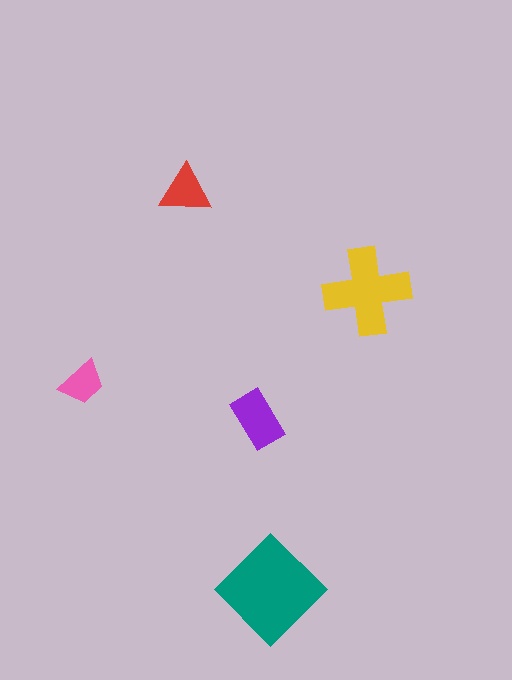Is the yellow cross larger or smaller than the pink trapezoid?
Larger.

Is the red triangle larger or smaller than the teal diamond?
Smaller.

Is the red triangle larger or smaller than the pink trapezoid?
Larger.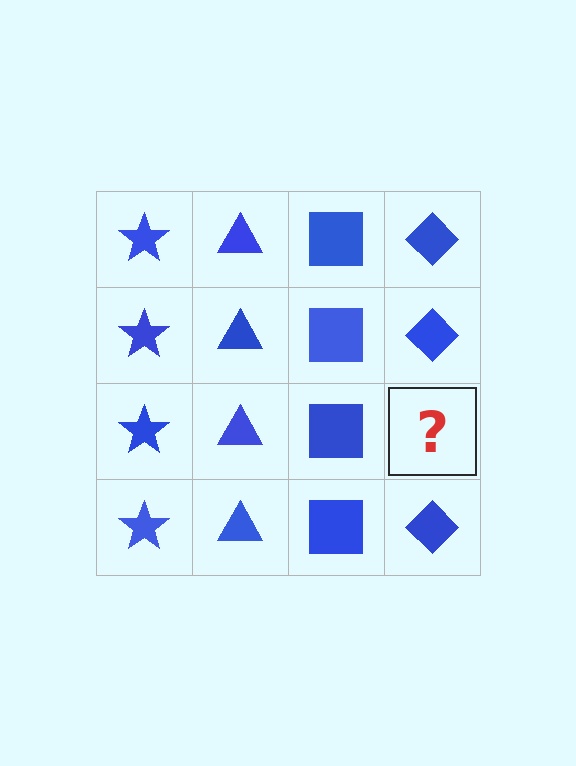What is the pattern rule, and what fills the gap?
The rule is that each column has a consistent shape. The gap should be filled with a blue diamond.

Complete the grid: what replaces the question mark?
The question mark should be replaced with a blue diamond.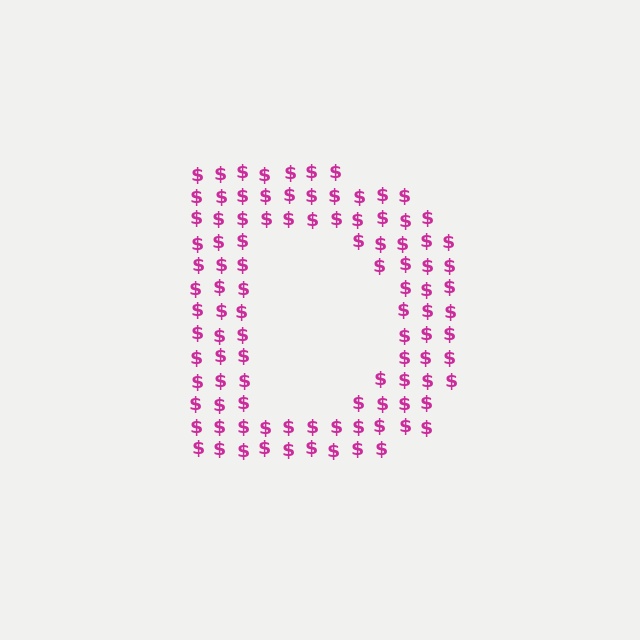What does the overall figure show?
The overall figure shows the letter D.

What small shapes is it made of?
It is made of small dollar signs.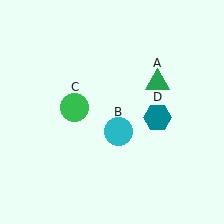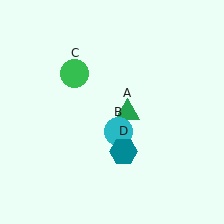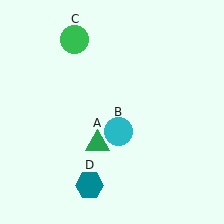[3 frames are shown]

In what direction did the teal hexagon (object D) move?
The teal hexagon (object D) moved down and to the left.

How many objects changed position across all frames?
3 objects changed position: green triangle (object A), green circle (object C), teal hexagon (object D).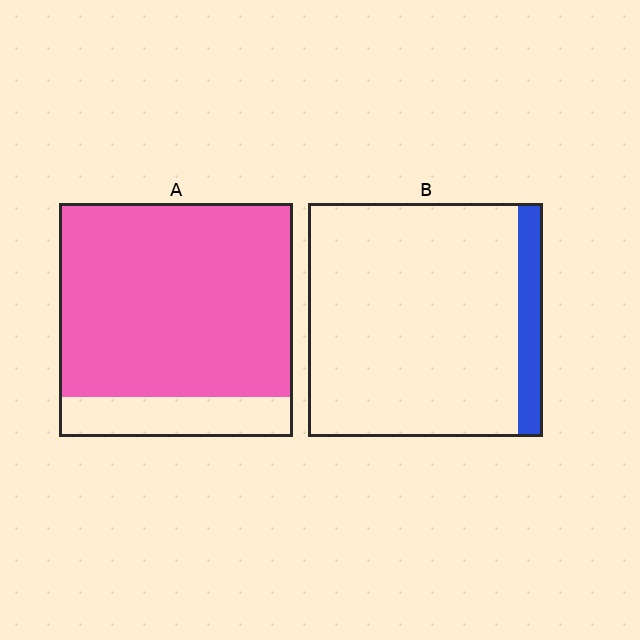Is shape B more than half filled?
No.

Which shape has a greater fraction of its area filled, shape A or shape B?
Shape A.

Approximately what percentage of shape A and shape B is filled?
A is approximately 85% and B is approximately 10%.